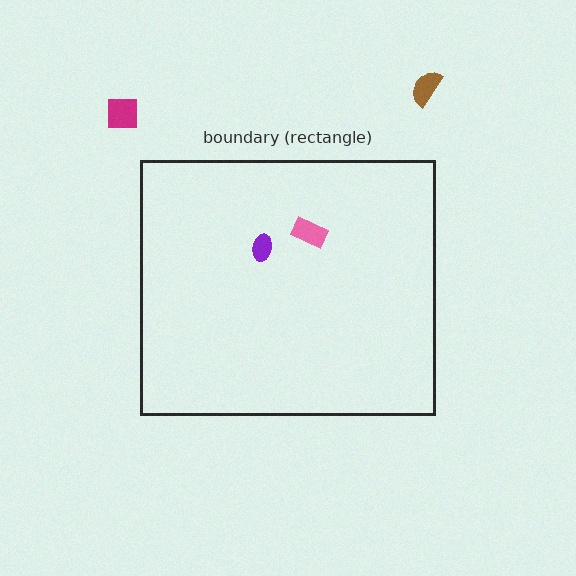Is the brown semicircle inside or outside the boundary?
Outside.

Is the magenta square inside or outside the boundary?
Outside.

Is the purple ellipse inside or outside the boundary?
Inside.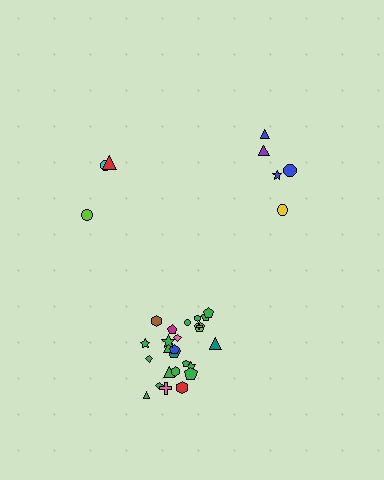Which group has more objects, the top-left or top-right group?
The top-right group.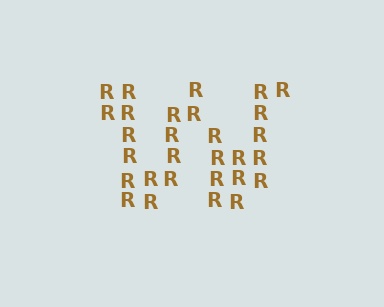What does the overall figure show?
The overall figure shows the letter W.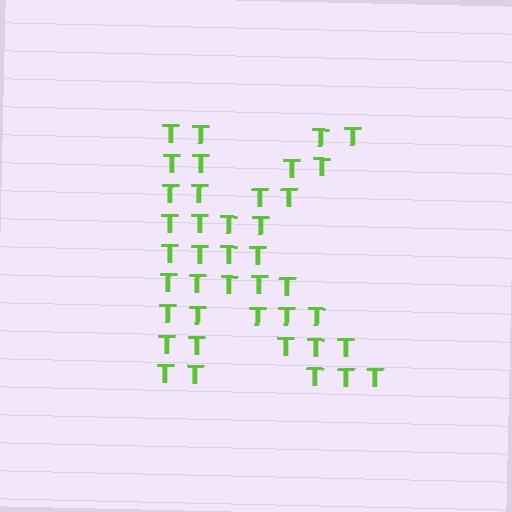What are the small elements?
The small elements are letter T's.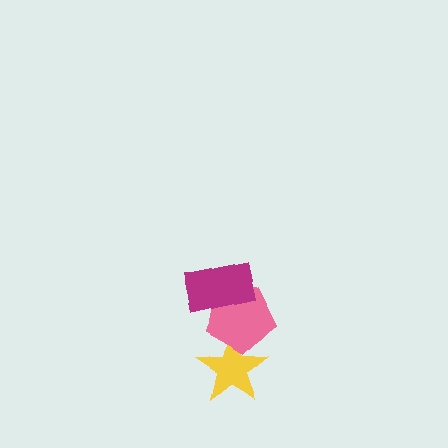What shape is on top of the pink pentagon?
The magenta rectangle is on top of the pink pentagon.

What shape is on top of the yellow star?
The pink pentagon is on top of the yellow star.